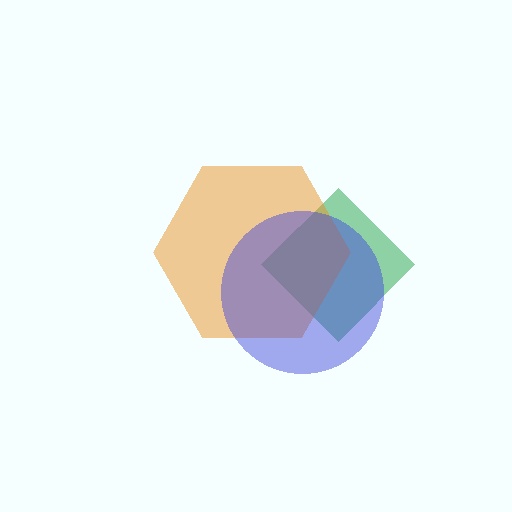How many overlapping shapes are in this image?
There are 3 overlapping shapes in the image.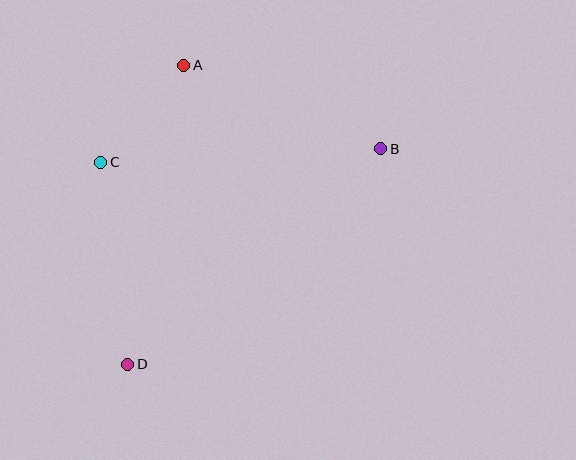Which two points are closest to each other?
Points A and C are closest to each other.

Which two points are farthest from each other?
Points B and D are farthest from each other.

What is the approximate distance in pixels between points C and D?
The distance between C and D is approximately 204 pixels.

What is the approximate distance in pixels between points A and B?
The distance between A and B is approximately 214 pixels.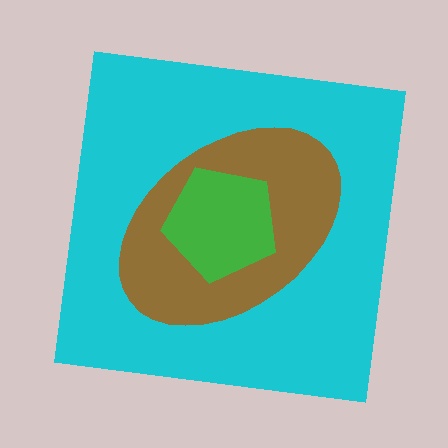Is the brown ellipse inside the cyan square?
Yes.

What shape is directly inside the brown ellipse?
The green pentagon.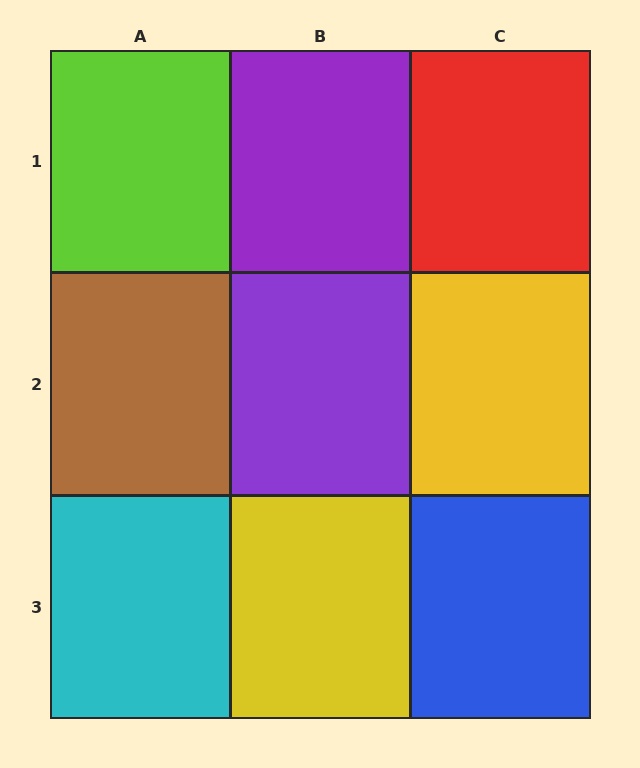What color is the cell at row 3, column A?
Cyan.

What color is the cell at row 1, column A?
Lime.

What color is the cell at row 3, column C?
Blue.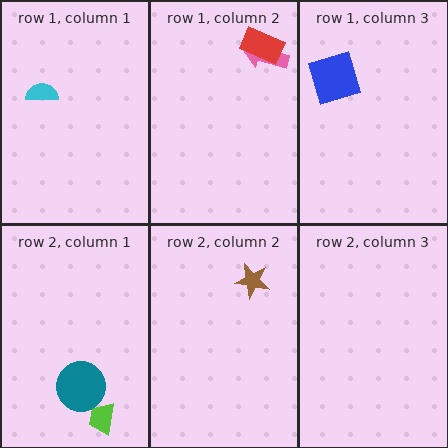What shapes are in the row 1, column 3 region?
The blue square.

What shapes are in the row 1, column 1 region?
The cyan semicircle.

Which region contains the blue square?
The row 1, column 3 region.